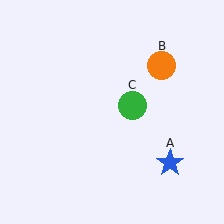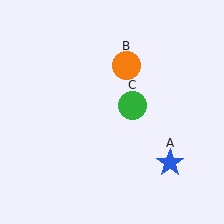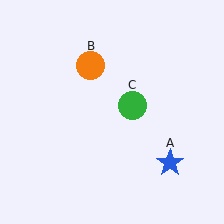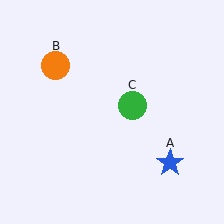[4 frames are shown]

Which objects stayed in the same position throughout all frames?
Blue star (object A) and green circle (object C) remained stationary.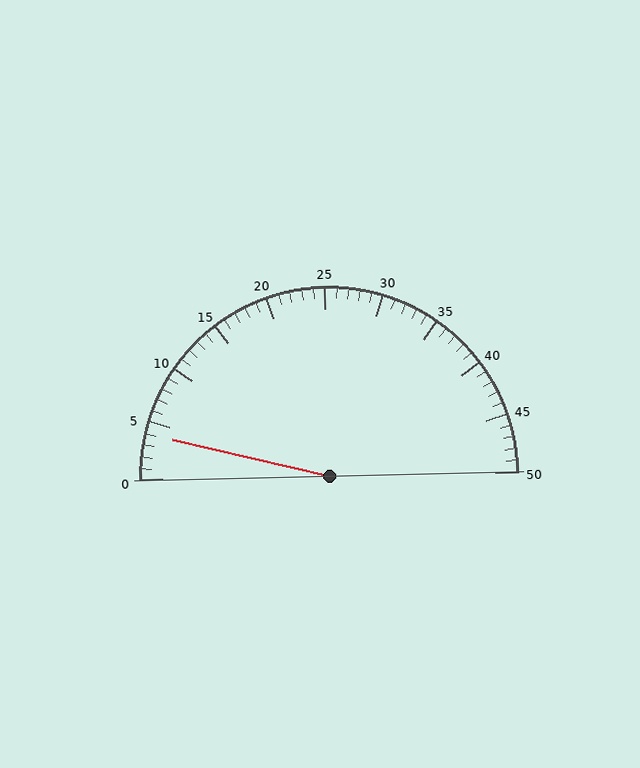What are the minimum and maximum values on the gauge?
The gauge ranges from 0 to 50.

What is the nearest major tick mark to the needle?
The nearest major tick mark is 5.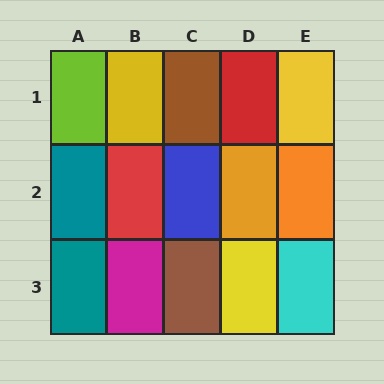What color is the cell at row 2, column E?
Orange.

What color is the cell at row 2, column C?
Blue.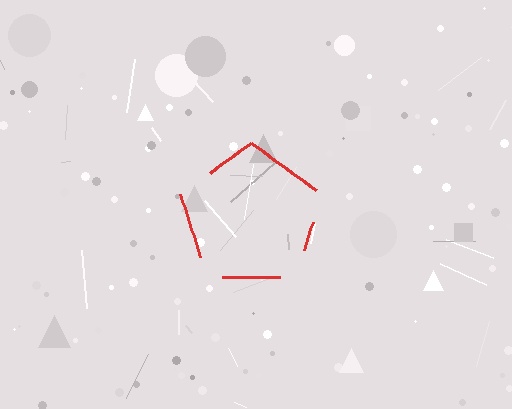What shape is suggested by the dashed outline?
The dashed outline suggests a pentagon.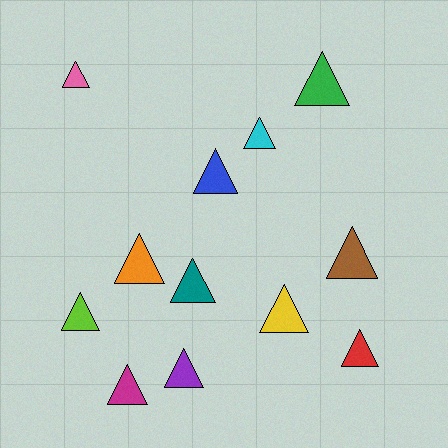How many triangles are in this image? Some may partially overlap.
There are 12 triangles.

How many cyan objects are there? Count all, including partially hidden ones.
There is 1 cyan object.